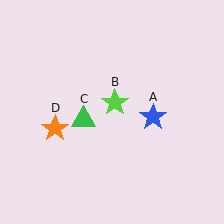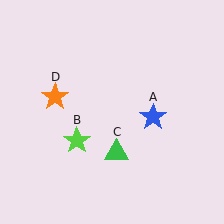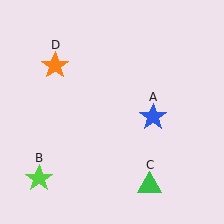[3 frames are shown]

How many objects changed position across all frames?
3 objects changed position: lime star (object B), green triangle (object C), orange star (object D).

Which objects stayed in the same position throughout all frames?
Blue star (object A) remained stationary.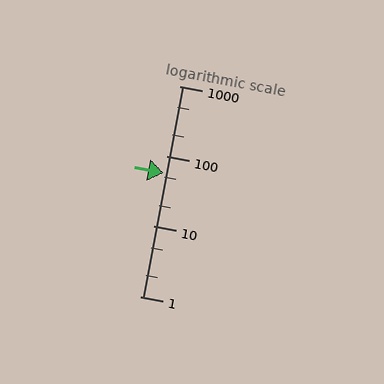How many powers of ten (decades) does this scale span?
The scale spans 3 decades, from 1 to 1000.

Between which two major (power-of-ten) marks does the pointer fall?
The pointer is between 10 and 100.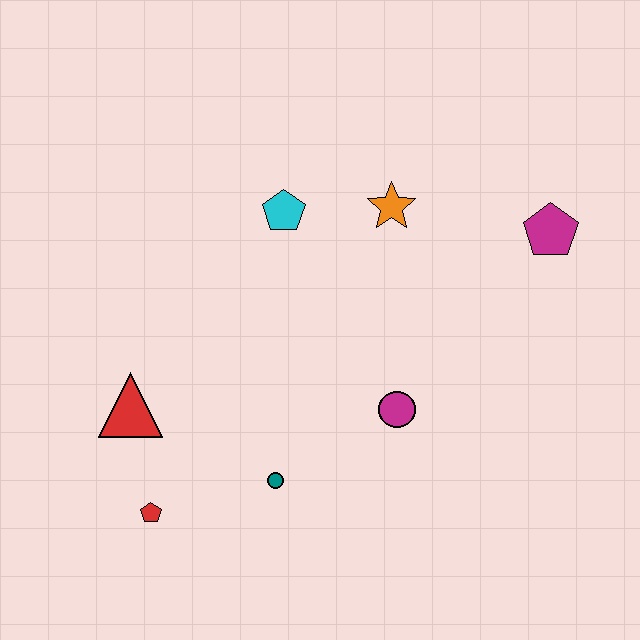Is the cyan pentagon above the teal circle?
Yes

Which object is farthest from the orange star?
The red pentagon is farthest from the orange star.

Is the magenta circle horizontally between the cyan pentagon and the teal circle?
No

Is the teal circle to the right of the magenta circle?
No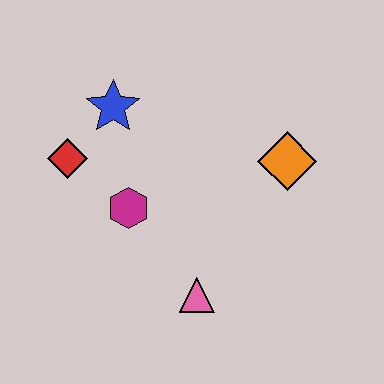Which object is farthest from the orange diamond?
The red diamond is farthest from the orange diamond.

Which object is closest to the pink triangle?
The magenta hexagon is closest to the pink triangle.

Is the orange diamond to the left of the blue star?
No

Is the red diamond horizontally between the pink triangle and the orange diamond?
No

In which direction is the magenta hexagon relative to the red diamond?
The magenta hexagon is to the right of the red diamond.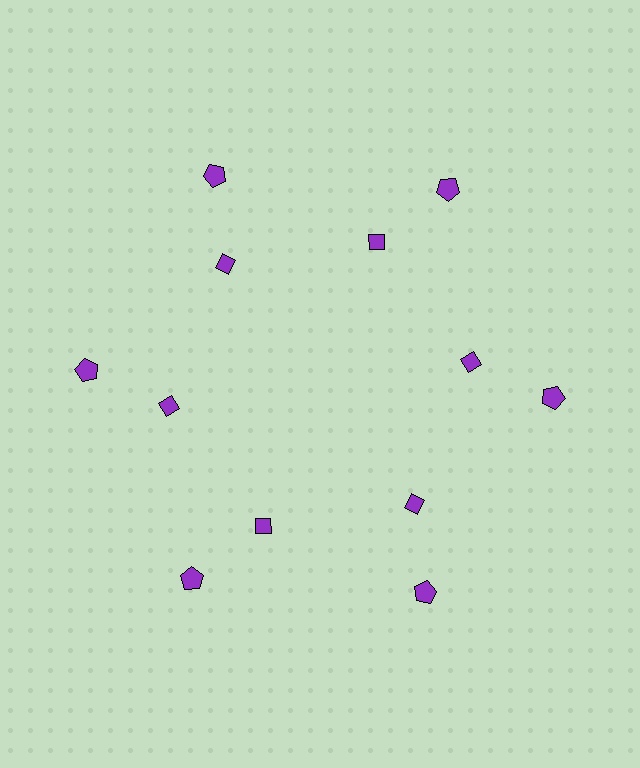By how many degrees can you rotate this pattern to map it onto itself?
The pattern maps onto itself every 60 degrees of rotation.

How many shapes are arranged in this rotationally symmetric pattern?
There are 12 shapes, arranged in 6 groups of 2.